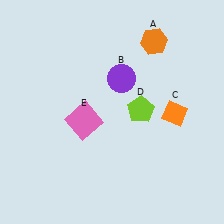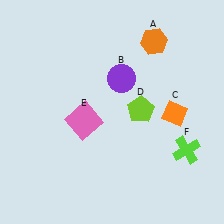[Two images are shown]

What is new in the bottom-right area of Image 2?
A lime cross (F) was added in the bottom-right area of Image 2.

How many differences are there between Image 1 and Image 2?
There is 1 difference between the two images.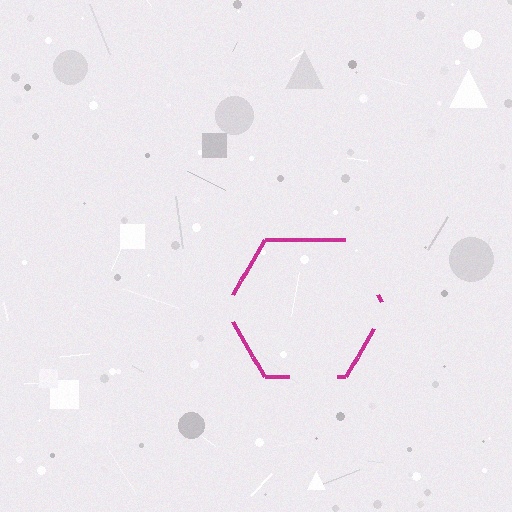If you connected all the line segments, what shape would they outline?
They would outline a hexagon.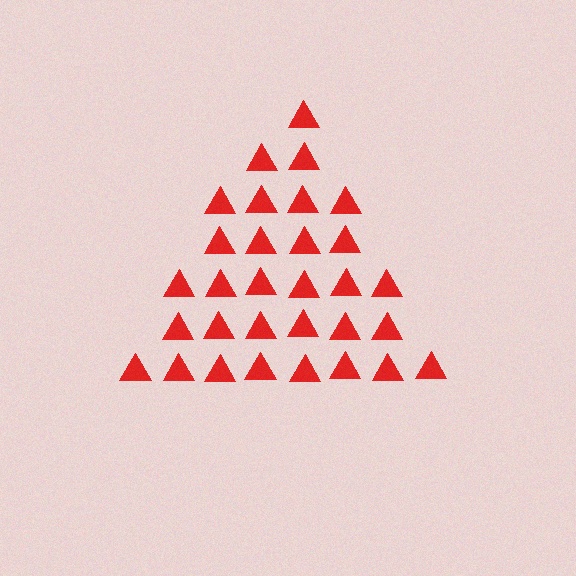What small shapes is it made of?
It is made of small triangles.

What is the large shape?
The large shape is a triangle.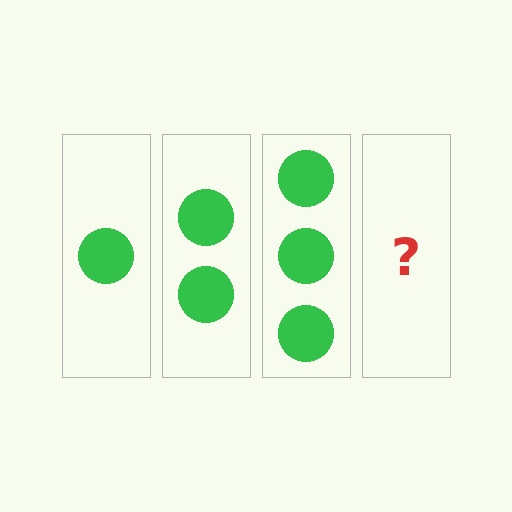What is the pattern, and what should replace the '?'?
The pattern is that each step adds one more circle. The '?' should be 4 circles.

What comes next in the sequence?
The next element should be 4 circles.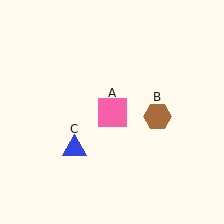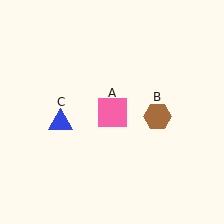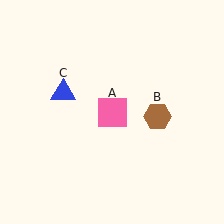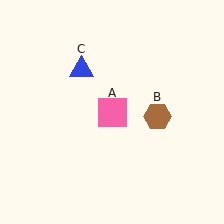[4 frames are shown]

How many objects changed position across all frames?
1 object changed position: blue triangle (object C).